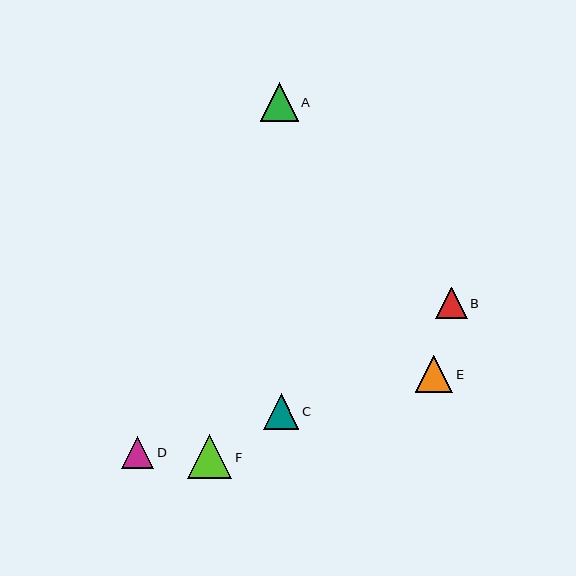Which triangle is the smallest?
Triangle B is the smallest with a size of approximately 32 pixels.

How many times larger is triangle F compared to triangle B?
Triangle F is approximately 1.4 times the size of triangle B.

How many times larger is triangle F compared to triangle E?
Triangle F is approximately 1.2 times the size of triangle E.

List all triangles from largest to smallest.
From largest to smallest: F, A, E, C, D, B.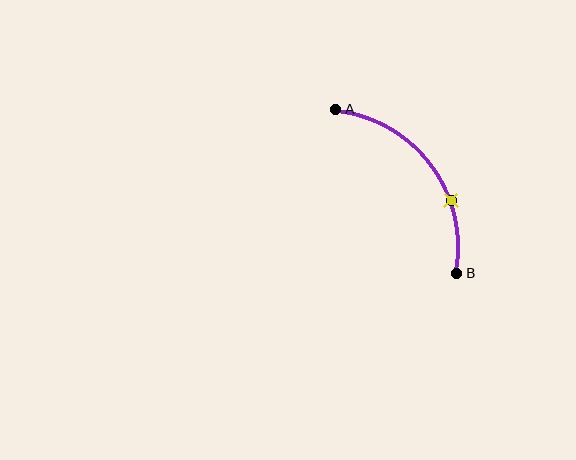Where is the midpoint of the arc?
The arc midpoint is the point on the curve farthest from the straight line joining A and B. It sits above and to the right of that line.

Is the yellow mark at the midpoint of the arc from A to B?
No. The yellow mark lies on the arc but is closer to endpoint B. The arc midpoint would be at the point on the curve equidistant along the arc from both A and B.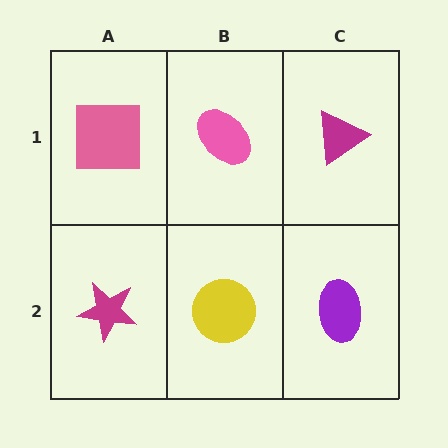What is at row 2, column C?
A purple ellipse.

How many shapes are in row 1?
3 shapes.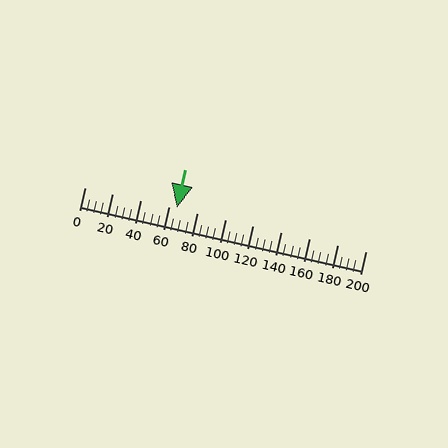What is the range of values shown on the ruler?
The ruler shows values from 0 to 200.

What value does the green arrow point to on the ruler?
The green arrow points to approximately 66.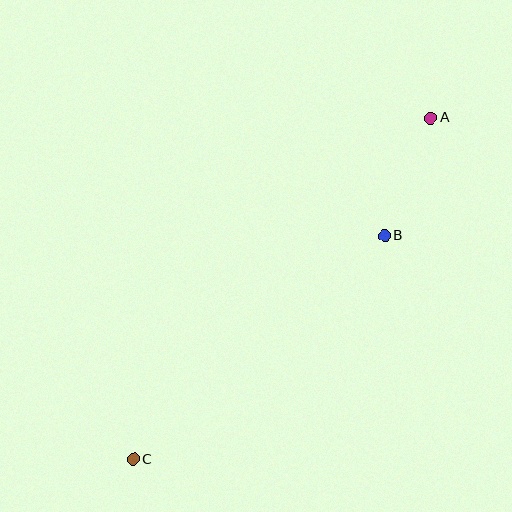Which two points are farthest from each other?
Points A and C are farthest from each other.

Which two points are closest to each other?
Points A and B are closest to each other.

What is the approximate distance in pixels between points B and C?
The distance between B and C is approximately 336 pixels.